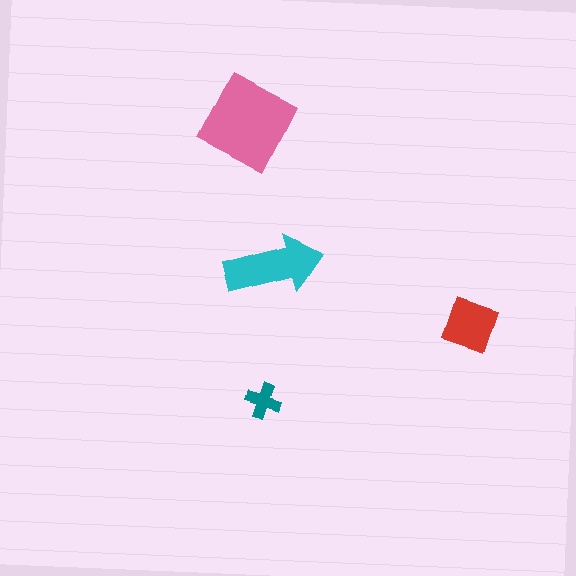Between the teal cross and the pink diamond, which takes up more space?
The pink diamond.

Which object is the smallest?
The teal cross.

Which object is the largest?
The pink diamond.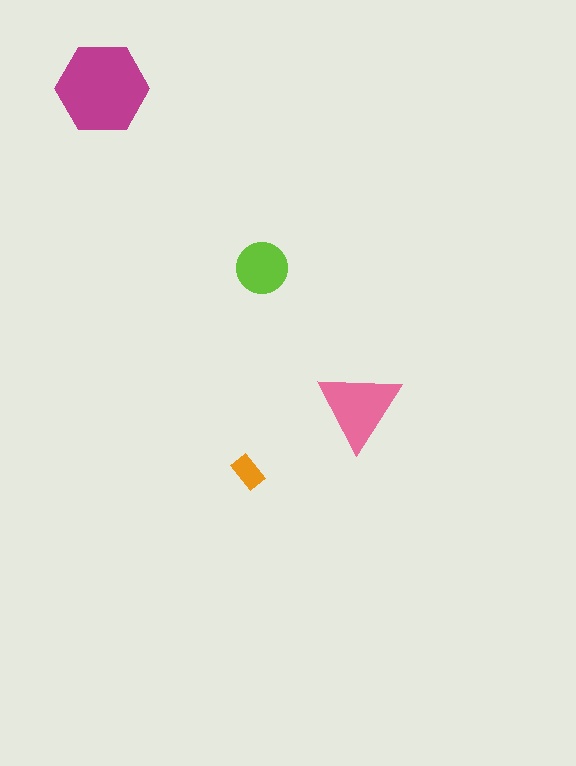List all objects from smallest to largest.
The orange rectangle, the lime circle, the pink triangle, the magenta hexagon.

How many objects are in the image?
There are 4 objects in the image.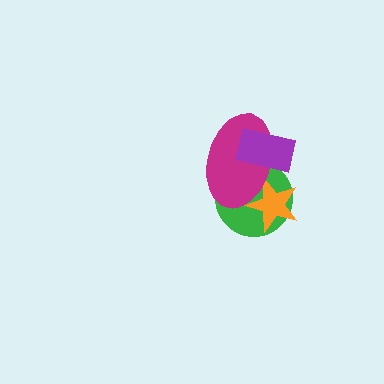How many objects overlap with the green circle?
3 objects overlap with the green circle.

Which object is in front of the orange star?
The magenta ellipse is in front of the orange star.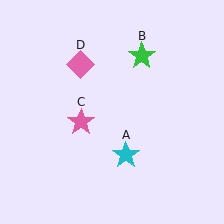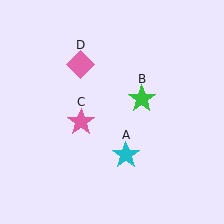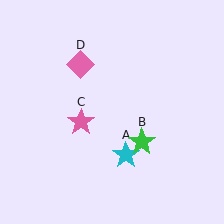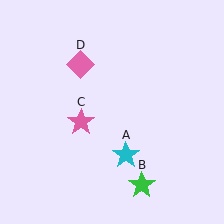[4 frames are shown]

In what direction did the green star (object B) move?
The green star (object B) moved down.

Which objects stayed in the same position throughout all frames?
Cyan star (object A) and pink star (object C) and pink diamond (object D) remained stationary.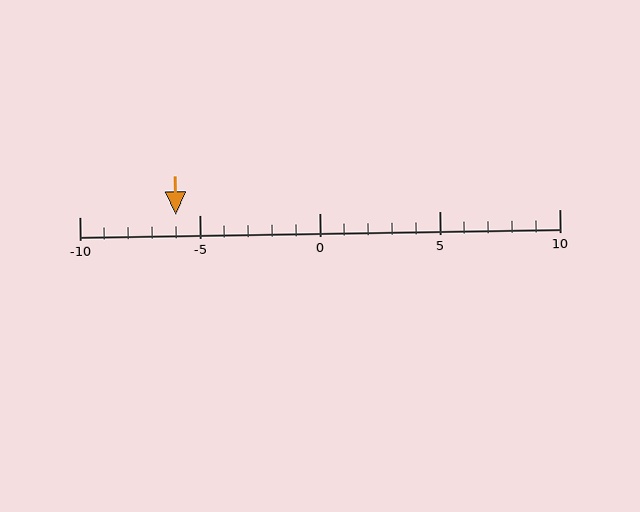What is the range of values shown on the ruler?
The ruler shows values from -10 to 10.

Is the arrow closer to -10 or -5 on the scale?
The arrow is closer to -5.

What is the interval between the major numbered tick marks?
The major tick marks are spaced 5 units apart.